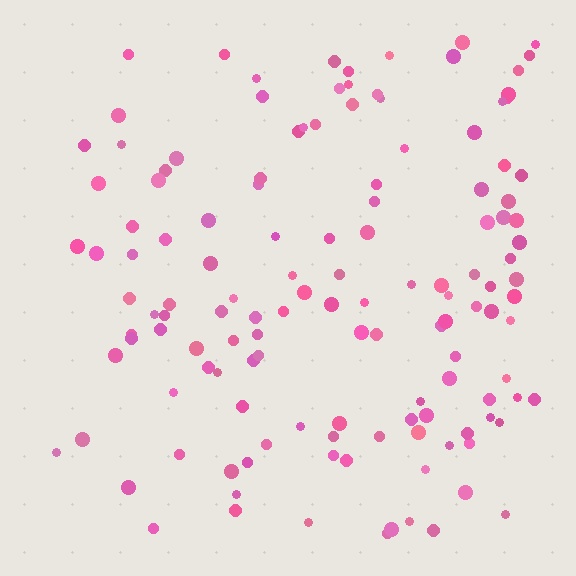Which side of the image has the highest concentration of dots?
The right.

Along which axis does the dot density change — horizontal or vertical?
Horizontal.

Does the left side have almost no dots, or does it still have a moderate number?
Still a moderate number, just noticeably fewer than the right.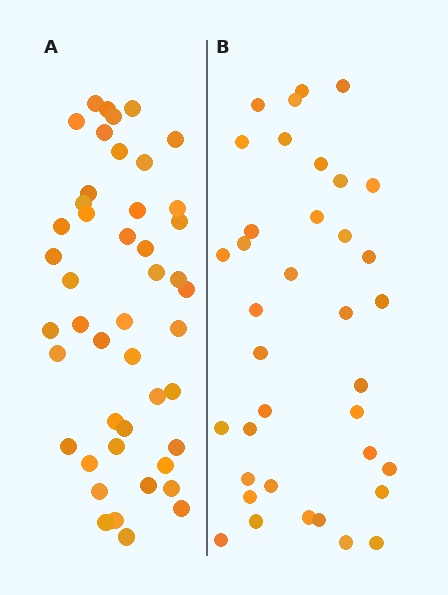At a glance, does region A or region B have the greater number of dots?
Region A (the left region) has more dots.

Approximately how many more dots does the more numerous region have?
Region A has roughly 8 or so more dots than region B.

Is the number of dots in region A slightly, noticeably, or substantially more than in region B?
Region A has only slightly more — the two regions are fairly close. The ratio is roughly 1.2 to 1.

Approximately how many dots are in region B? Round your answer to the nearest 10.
About 40 dots. (The exact count is 37, which rounds to 40.)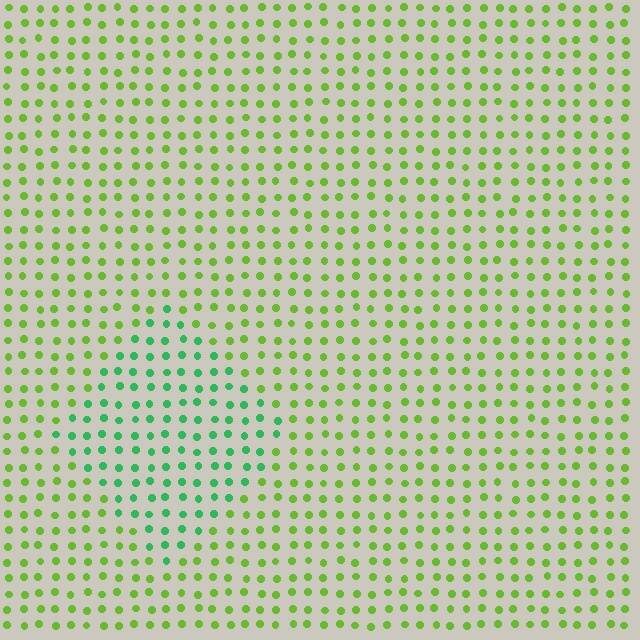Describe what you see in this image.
The image is filled with small lime elements in a uniform arrangement. A diamond-shaped region is visible where the elements are tinted to a slightly different hue, forming a subtle color boundary.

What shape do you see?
I see a diamond.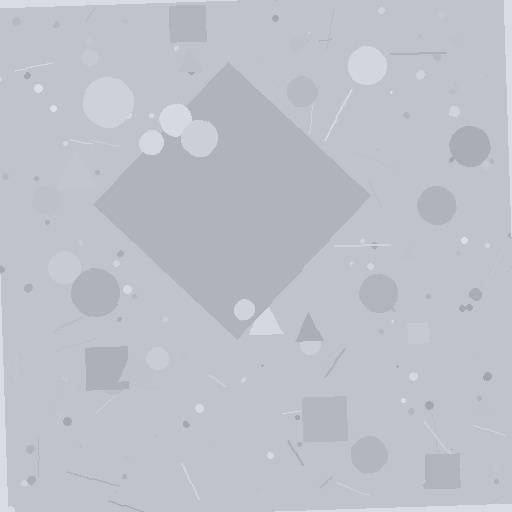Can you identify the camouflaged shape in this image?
The camouflaged shape is a diamond.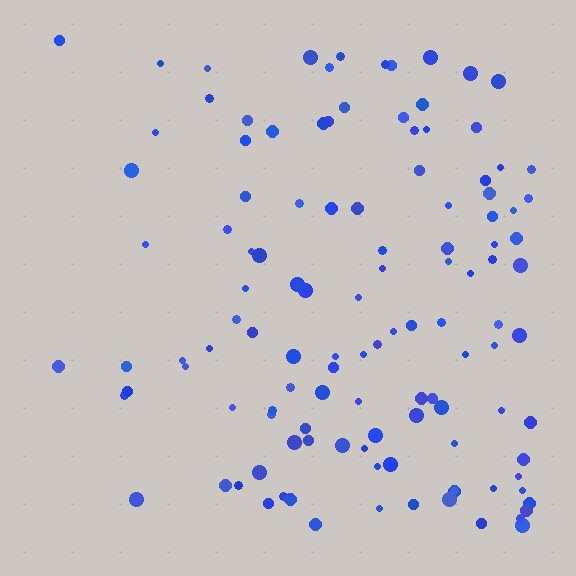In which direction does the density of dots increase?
From left to right, with the right side densest.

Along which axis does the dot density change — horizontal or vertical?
Horizontal.